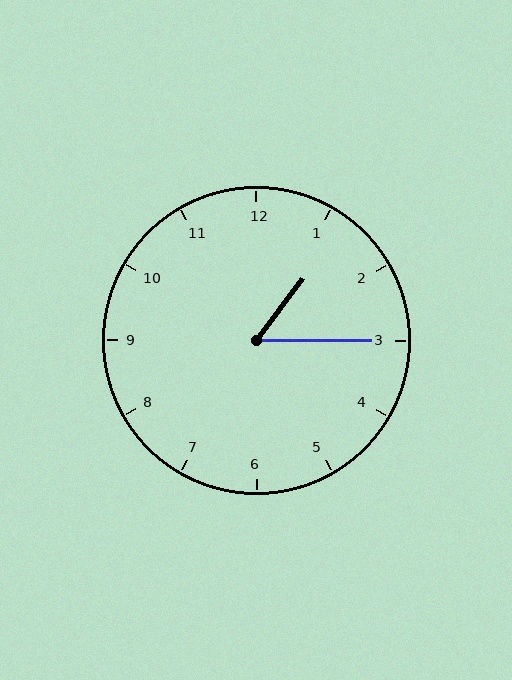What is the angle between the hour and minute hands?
Approximately 52 degrees.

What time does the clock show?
1:15.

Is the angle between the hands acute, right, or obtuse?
It is acute.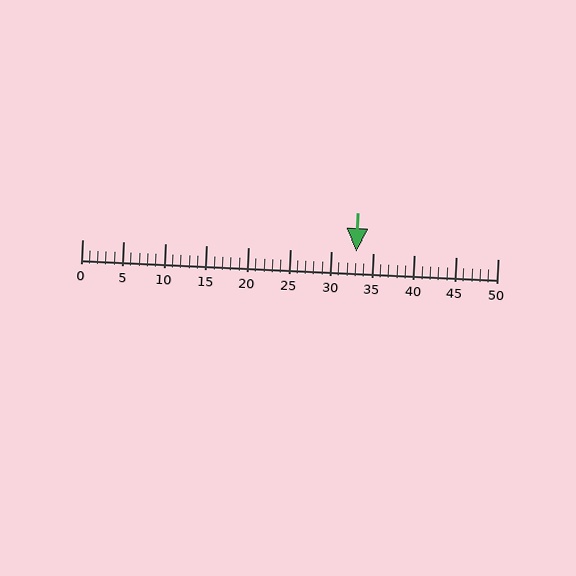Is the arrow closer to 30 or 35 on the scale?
The arrow is closer to 35.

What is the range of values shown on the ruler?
The ruler shows values from 0 to 50.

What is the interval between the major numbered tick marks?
The major tick marks are spaced 5 units apart.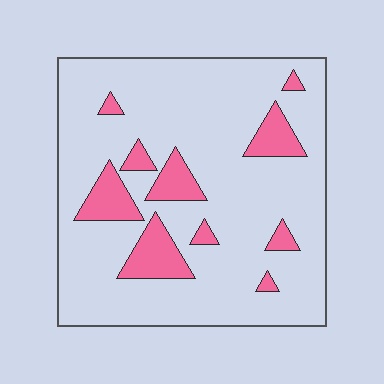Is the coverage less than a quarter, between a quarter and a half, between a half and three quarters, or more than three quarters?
Less than a quarter.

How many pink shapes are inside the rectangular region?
10.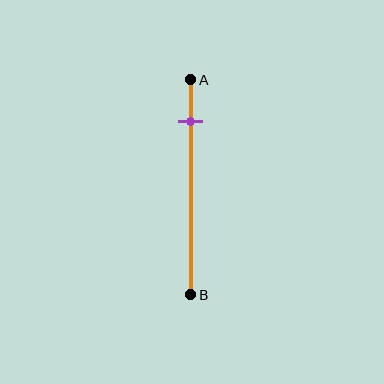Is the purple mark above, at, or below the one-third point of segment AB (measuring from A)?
The purple mark is above the one-third point of segment AB.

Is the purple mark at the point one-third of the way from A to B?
No, the mark is at about 20% from A, not at the 33% one-third point.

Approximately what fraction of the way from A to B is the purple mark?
The purple mark is approximately 20% of the way from A to B.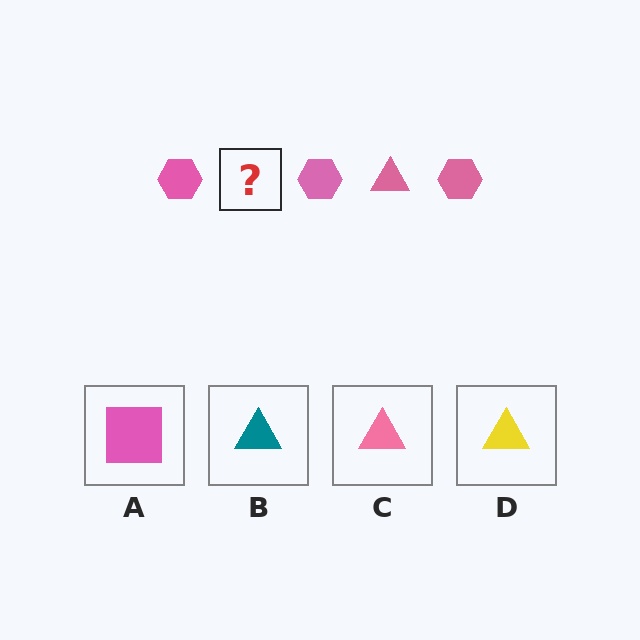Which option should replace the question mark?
Option C.